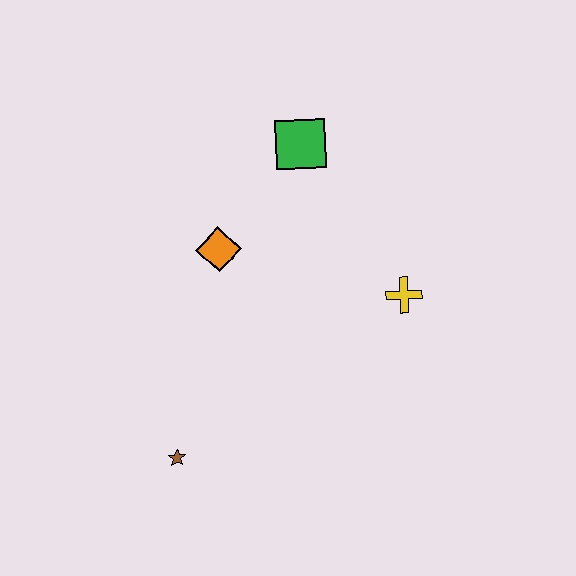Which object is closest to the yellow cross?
The green square is closest to the yellow cross.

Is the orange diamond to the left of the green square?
Yes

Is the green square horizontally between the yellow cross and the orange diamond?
Yes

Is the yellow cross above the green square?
No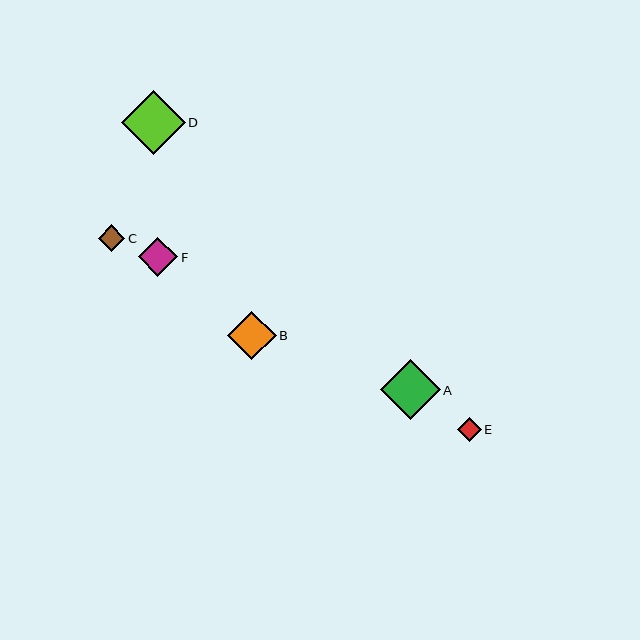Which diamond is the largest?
Diamond D is the largest with a size of approximately 64 pixels.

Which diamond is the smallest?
Diamond E is the smallest with a size of approximately 24 pixels.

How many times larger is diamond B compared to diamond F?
Diamond B is approximately 1.2 times the size of diamond F.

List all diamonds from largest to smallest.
From largest to smallest: D, A, B, F, C, E.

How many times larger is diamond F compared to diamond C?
Diamond F is approximately 1.5 times the size of diamond C.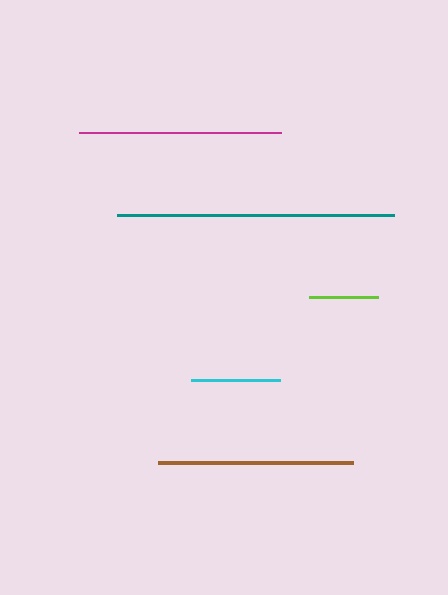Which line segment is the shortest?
The lime line is the shortest at approximately 69 pixels.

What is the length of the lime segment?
The lime segment is approximately 69 pixels long.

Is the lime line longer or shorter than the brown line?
The brown line is longer than the lime line.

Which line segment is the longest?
The teal line is the longest at approximately 277 pixels.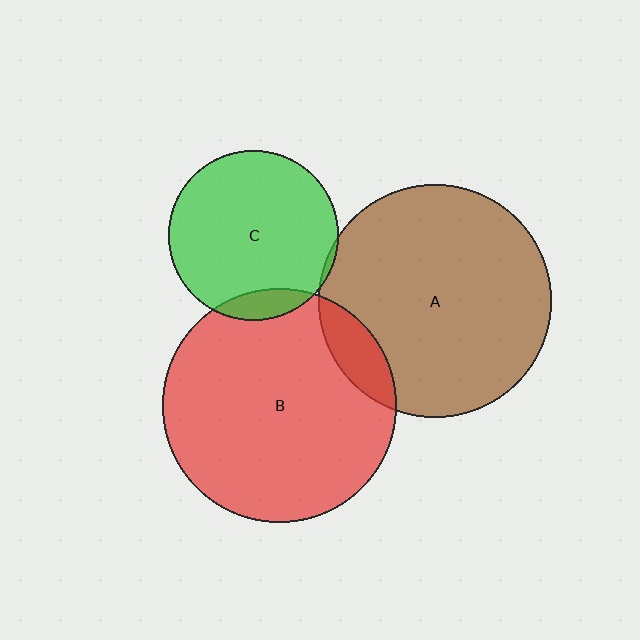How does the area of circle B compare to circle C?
Approximately 1.9 times.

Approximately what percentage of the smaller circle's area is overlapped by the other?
Approximately 10%.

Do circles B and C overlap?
Yes.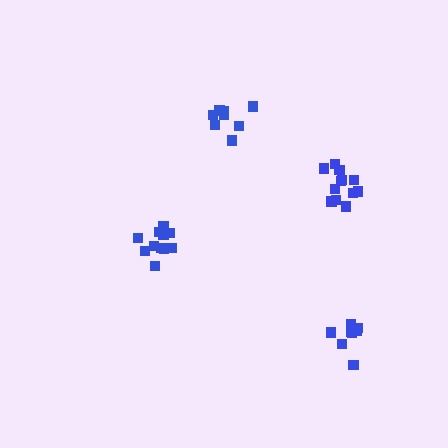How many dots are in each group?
Group 1: 12 dots, Group 2: 8 dots, Group 3: 11 dots, Group 4: 8 dots (39 total).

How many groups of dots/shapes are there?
There are 4 groups.